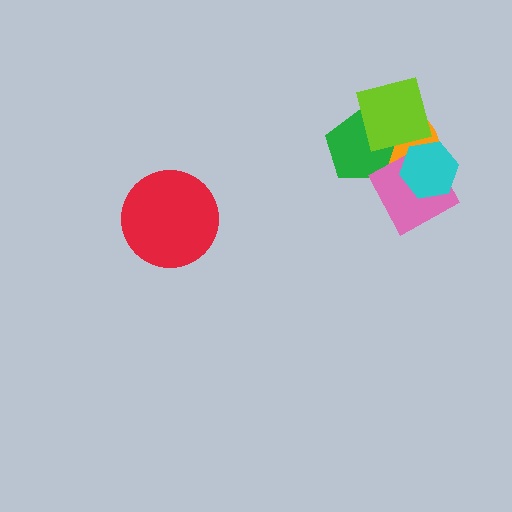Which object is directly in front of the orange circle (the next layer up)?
The green pentagon is directly in front of the orange circle.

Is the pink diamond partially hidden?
Yes, it is partially covered by another shape.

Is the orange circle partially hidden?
Yes, it is partially covered by another shape.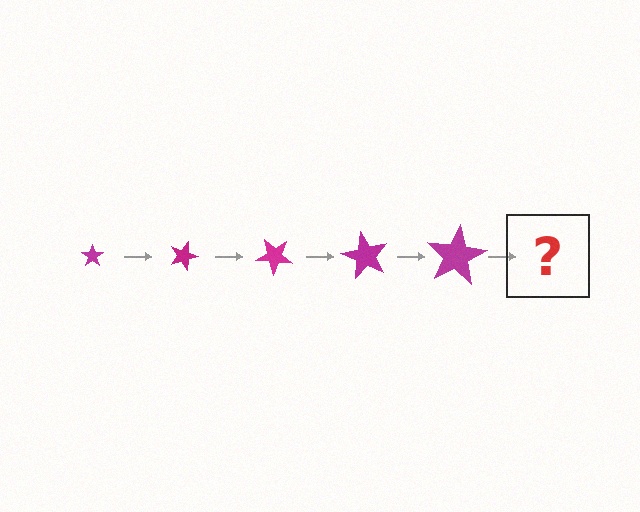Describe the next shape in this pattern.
It should be a star, larger than the previous one and rotated 100 degrees from the start.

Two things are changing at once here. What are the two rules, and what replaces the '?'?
The two rules are that the star grows larger each step and it rotates 20 degrees each step. The '?' should be a star, larger than the previous one and rotated 100 degrees from the start.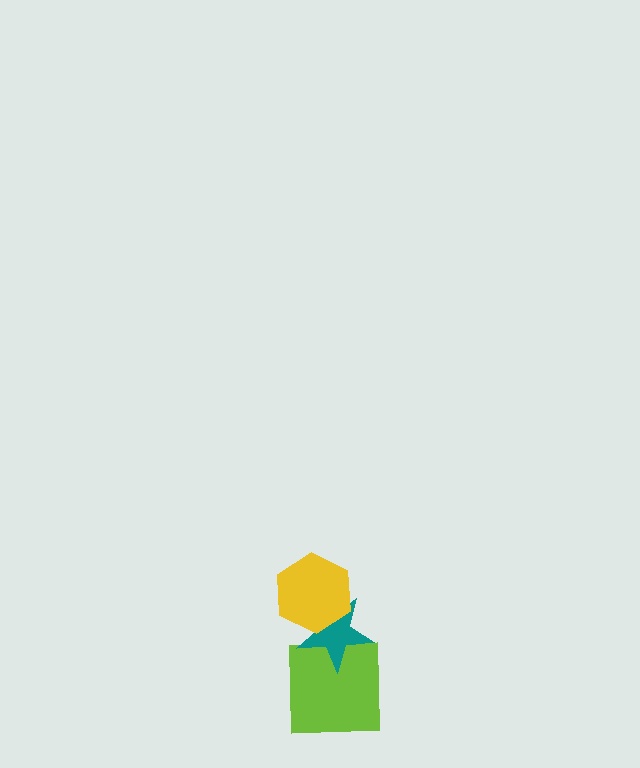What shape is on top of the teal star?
The yellow hexagon is on top of the teal star.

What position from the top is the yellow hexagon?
The yellow hexagon is 1st from the top.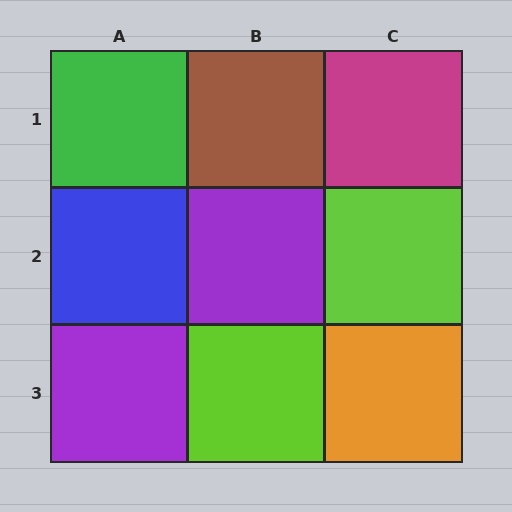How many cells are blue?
1 cell is blue.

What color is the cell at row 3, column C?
Orange.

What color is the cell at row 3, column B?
Lime.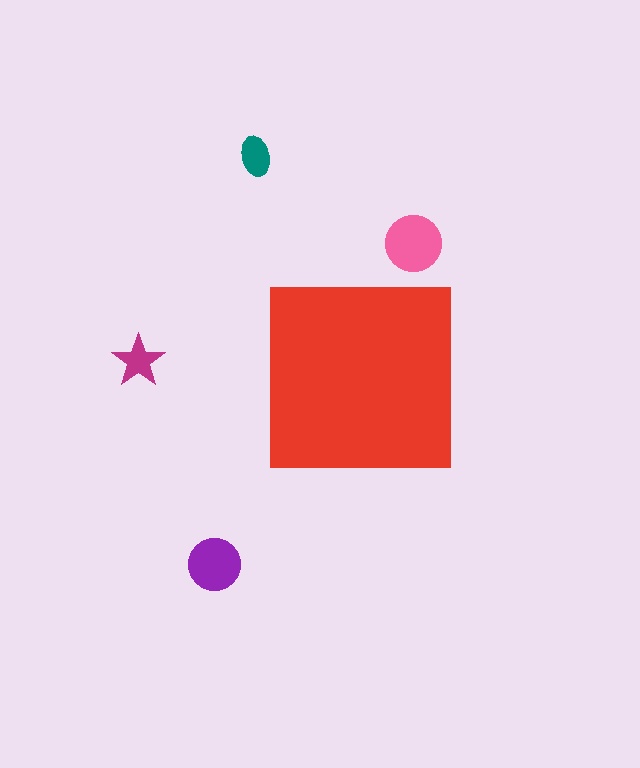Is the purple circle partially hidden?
No, the purple circle is fully visible.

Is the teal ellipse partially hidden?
No, the teal ellipse is fully visible.